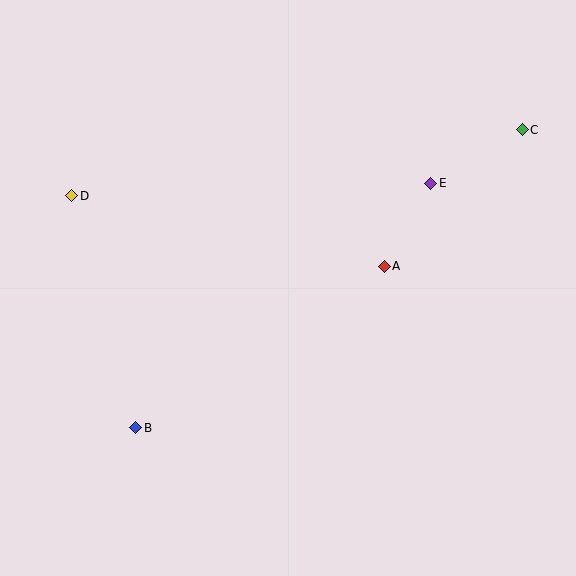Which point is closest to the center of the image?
Point A at (384, 266) is closest to the center.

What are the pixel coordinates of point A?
Point A is at (384, 266).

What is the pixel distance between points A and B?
The distance between A and B is 296 pixels.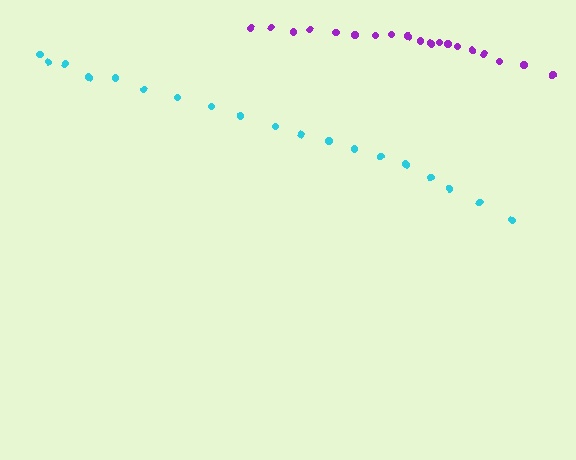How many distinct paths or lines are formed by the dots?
There are 2 distinct paths.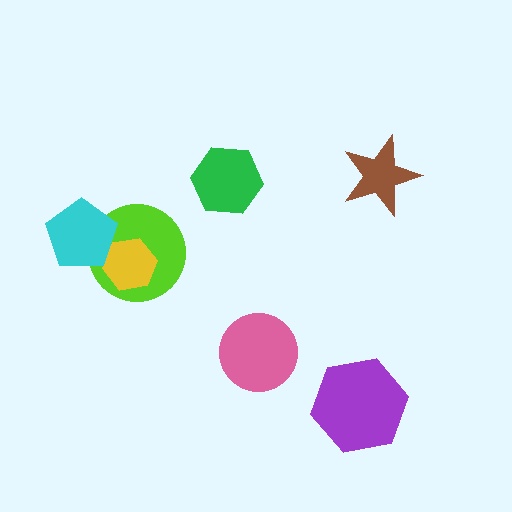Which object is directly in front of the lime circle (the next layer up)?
The yellow hexagon is directly in front of the lime circle.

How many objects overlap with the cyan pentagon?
2 objects overlap with the cyan pentagon.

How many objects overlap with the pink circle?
0 objects overlap with the pink circle.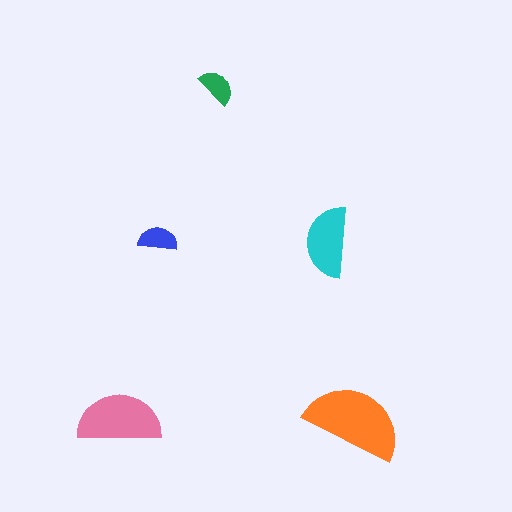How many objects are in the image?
There are 5 objects in the image.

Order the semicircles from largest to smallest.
the orange one, the pink one, the cyan one, the blue one, the green one.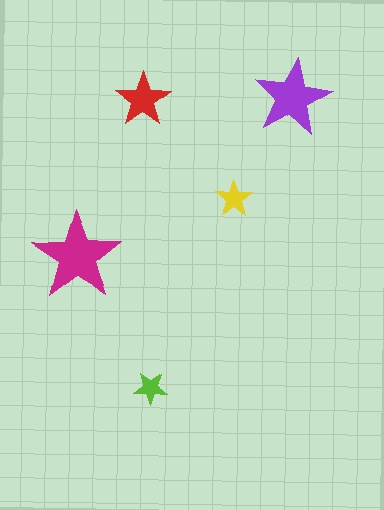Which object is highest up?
The purple star is topmost.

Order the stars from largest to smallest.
the magenta one, the purple one, the red one, the yellow one, the lime one.